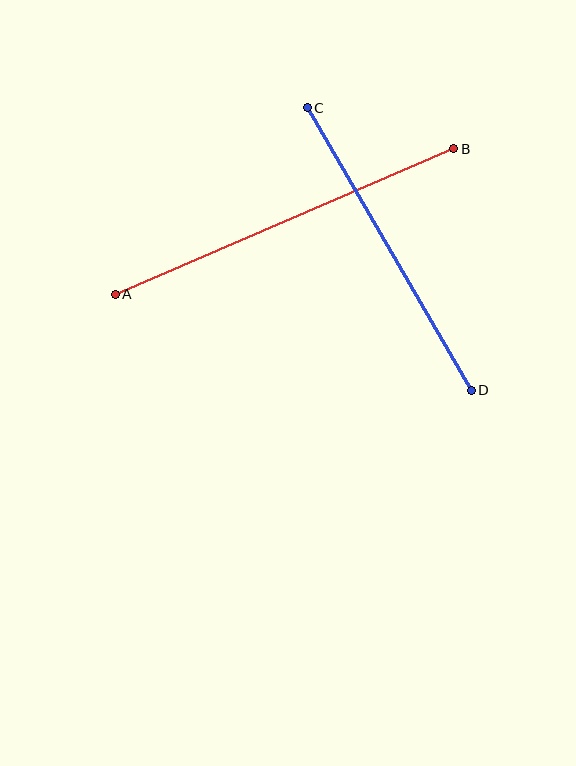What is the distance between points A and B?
The distance is approximately 368 pixels.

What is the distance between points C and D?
The distance is approximately 327 pixels.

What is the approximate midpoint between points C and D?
The midpoint is at approximately (389, 249) pixels.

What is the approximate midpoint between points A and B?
The midpoint is at approximately (284, 222) pixels.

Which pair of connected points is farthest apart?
Points A and B are farthest apart.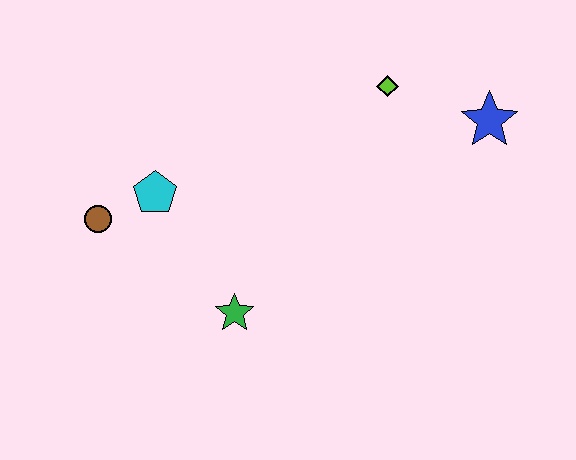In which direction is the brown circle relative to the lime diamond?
The brown circle is to the left of the lime diamond.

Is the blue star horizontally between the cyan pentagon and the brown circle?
No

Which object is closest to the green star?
The cyan pentagon is closest to the green star.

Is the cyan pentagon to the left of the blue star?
Yes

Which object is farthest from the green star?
The blue star is farthest from the green star.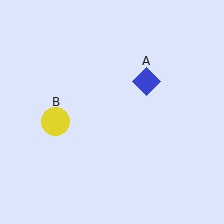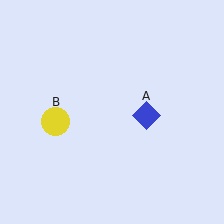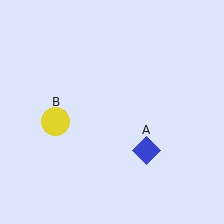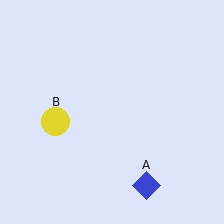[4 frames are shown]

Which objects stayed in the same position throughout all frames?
Yellow circle (object B) remained stationary.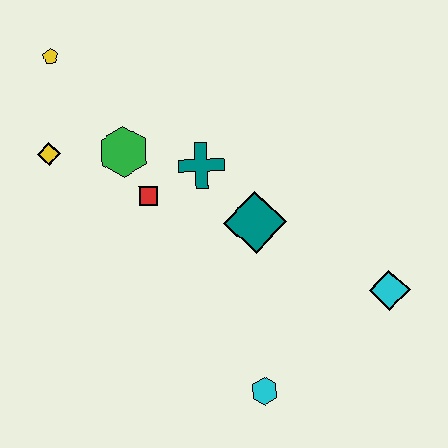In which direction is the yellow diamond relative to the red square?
The yellow diamond is to the left of the red square.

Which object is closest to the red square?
The green hexagon is closest to the red square.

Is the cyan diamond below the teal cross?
Yes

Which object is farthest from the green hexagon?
The cyan diamond is farthest from the green hexagon.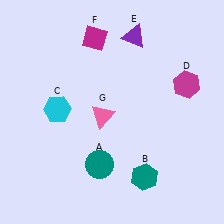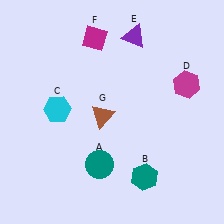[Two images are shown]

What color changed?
The triangle (G) changed from pink in Image 1 to brown in Image 2.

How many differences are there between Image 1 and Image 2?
There is 1 difference between the two images.